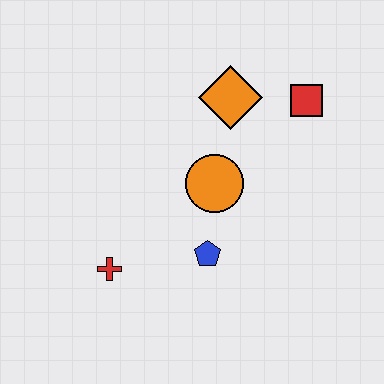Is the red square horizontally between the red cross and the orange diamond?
No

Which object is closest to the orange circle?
The blue pentagon is closest to the orange circle.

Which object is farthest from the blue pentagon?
The red square is farthest from the blue pentagon.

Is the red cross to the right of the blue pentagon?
No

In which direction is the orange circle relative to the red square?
The orange circle is to the left of the red square.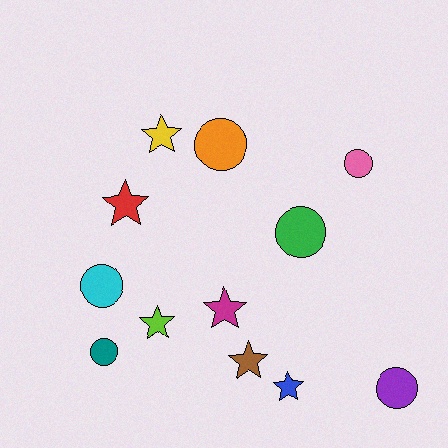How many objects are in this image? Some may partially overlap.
There are 12 objects.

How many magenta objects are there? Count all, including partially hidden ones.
There is 1 magenta object.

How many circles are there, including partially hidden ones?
There are 6 circles.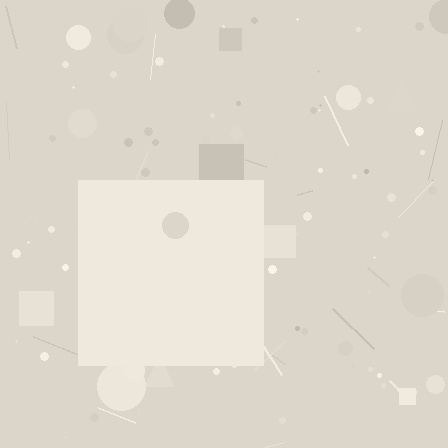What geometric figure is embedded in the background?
A square is embedded in the background.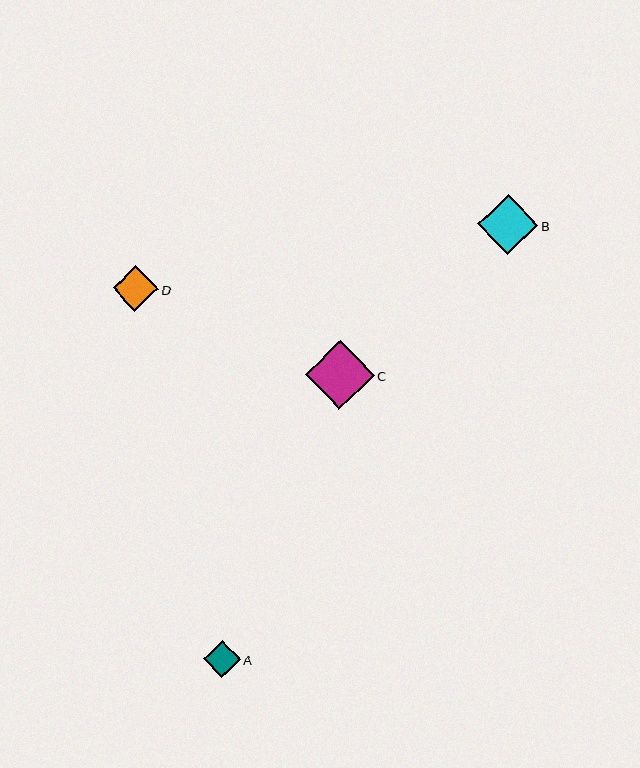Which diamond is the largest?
Diamond C is the largest with a size of approximately 69 pixels.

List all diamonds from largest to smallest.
From largest to smallest: C, B, D, A.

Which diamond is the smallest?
Diamond A is the smallest with a size of approximately 36 pixels.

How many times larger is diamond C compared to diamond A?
Diamond C is approximately 1.9 times the size of diamond A.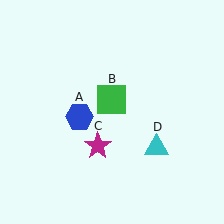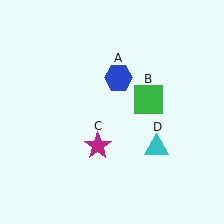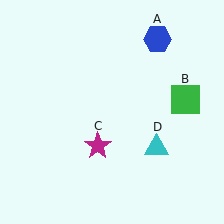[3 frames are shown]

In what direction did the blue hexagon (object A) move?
The blue hexagon (object A) moved up and to the right.